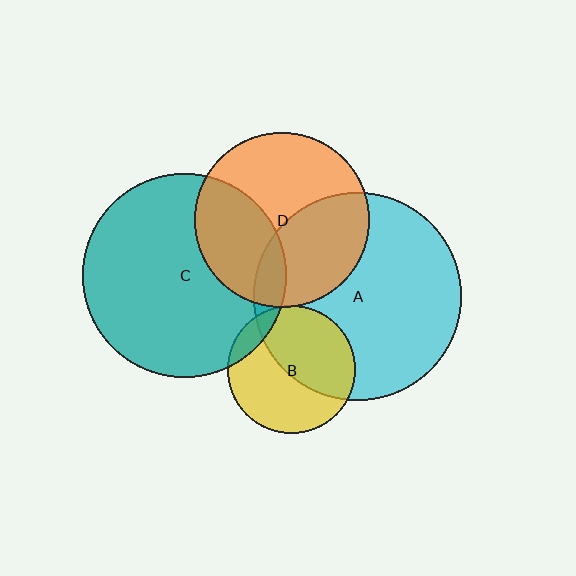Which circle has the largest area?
Circle A (cyan).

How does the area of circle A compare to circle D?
Approximately 1.4 times.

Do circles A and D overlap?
Yes.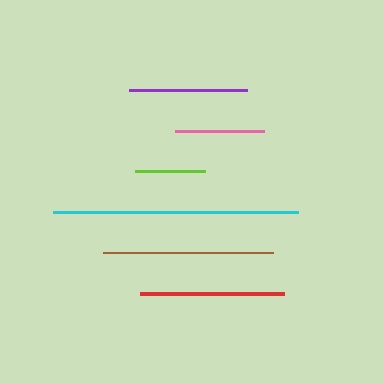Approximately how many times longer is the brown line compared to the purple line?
The brown line is approximately 1.4 times the length of the purple line.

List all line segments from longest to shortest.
From longest to shortest: cyan, brown, red, purple, pink, lime.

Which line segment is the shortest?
The lime line is the shortest at approximately 70 pixels.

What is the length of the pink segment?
The pink segment is approximately 89 pixels long.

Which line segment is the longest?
The cyan line is the longest at approximately 245 pixels.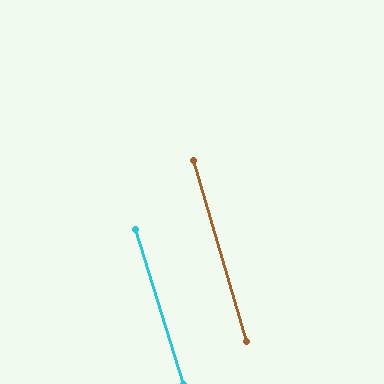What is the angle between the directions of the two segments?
Approximately 1 degree.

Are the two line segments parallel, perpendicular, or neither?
Parallel — their directions differ by only 1.0°.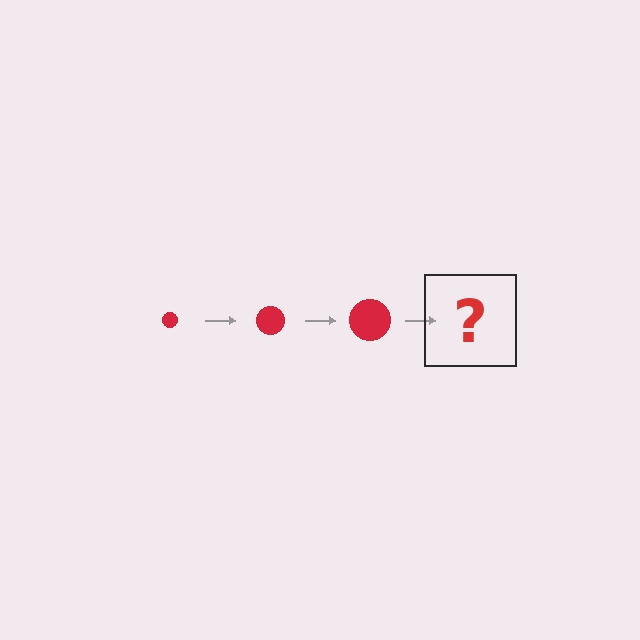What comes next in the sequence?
The next element should be a red circle, larger than the previous one.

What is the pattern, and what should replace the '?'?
The pattern is that the circle gets progressively larger each step. The '?' should be a red circle, larger than the previous one.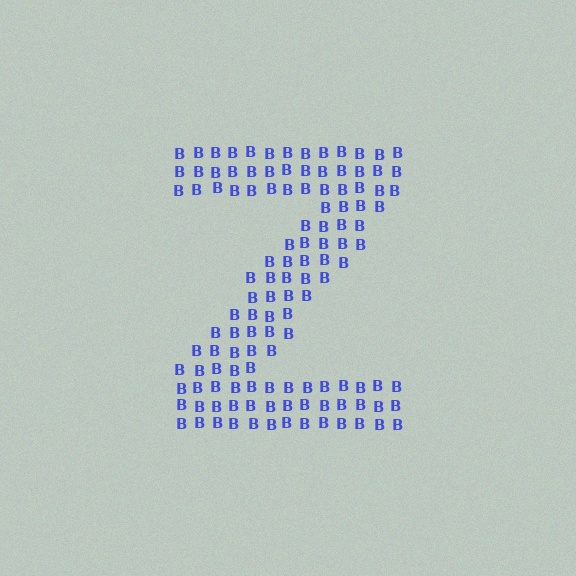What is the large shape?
The large shape is the letter Z.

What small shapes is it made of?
It is made of small letter B's.